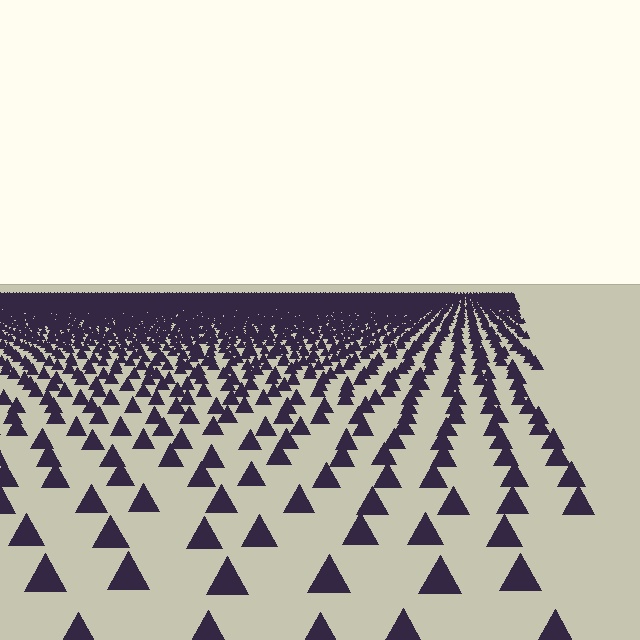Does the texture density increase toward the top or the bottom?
Density increases toward the top.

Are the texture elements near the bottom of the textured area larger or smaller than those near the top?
Larger. Near the bottom, elements are closer to the viewer and appear at a bigger on-screen size.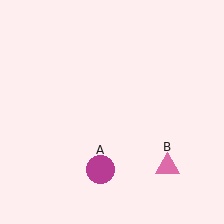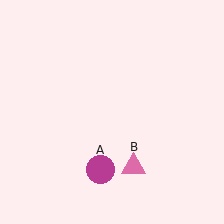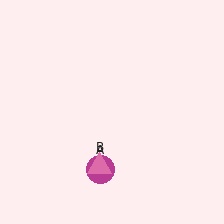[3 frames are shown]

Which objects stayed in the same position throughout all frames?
Magenta circle (object A) remained stationary.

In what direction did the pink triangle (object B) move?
The pink triangle (object B) moved left.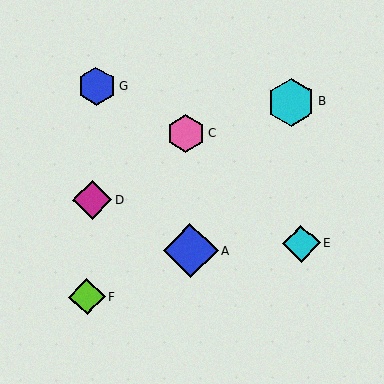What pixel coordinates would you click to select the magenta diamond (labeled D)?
Click at (92, 200) to select the magenta diamond D.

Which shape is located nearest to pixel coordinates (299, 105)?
The cyan hexagon (labeled B) at (291, 102) is nearest to that location.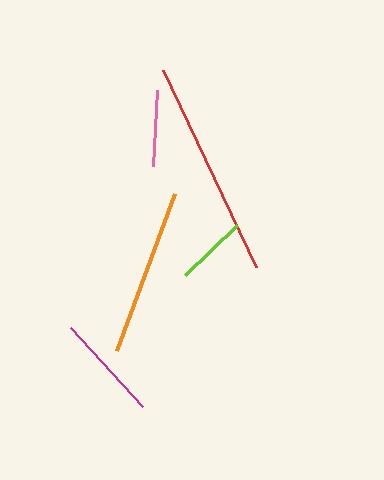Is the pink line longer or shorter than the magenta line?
The magenta line is longer than the pink line.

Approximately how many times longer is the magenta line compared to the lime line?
The magenta line is approximately 1.5 times the length of the lime line.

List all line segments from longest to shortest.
From longest to shortest: red, orange, magenta, pink, lime.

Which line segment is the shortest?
The lime line is the shortest at approximately 73 pixels.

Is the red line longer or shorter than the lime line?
The red line is longer than the lime line.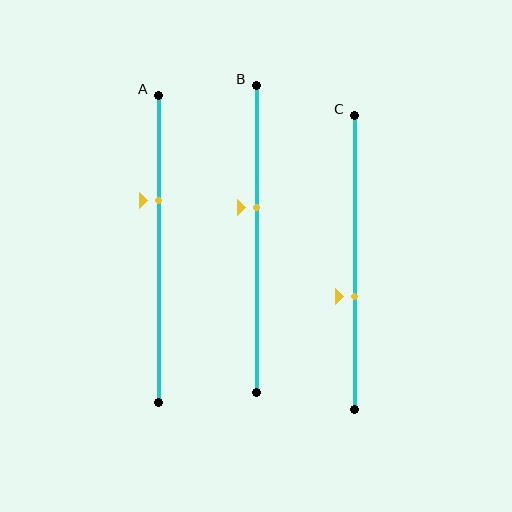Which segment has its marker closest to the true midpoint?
Segment B has its marker closest to the true midpoint.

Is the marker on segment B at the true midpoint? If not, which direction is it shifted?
No, the marker on segment B is shifted upward by about 10% of the segment length.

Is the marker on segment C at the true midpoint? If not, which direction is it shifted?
No, the marker on segment C is shifted downward by about 11% of the segment length.